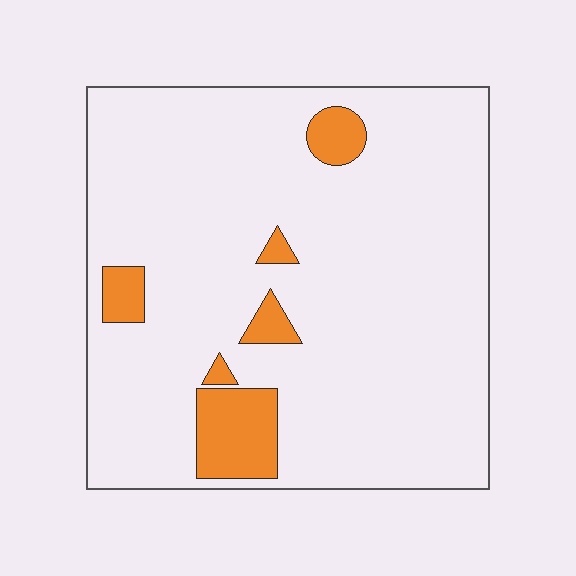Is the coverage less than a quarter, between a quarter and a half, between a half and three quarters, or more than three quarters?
Less than a quarter.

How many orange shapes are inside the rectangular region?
6.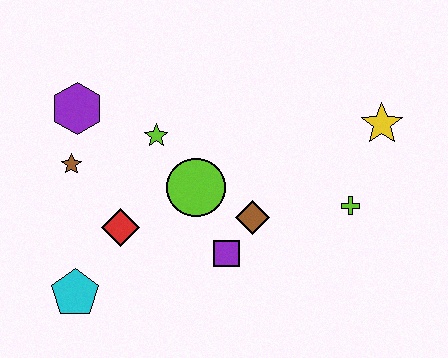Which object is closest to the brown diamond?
The purple square is closest to the brown diamond.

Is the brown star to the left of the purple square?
Yes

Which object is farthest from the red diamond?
The yellow star is farthest from the red diamond.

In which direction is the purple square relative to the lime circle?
The purple square is below the lime circle.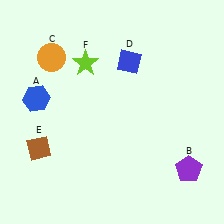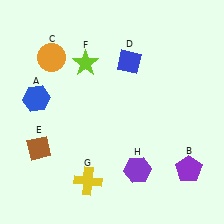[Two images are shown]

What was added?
A yellow cross (G), a purple hexagon (H) were added in Image 2.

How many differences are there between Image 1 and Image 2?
There are 2 differences between the two images.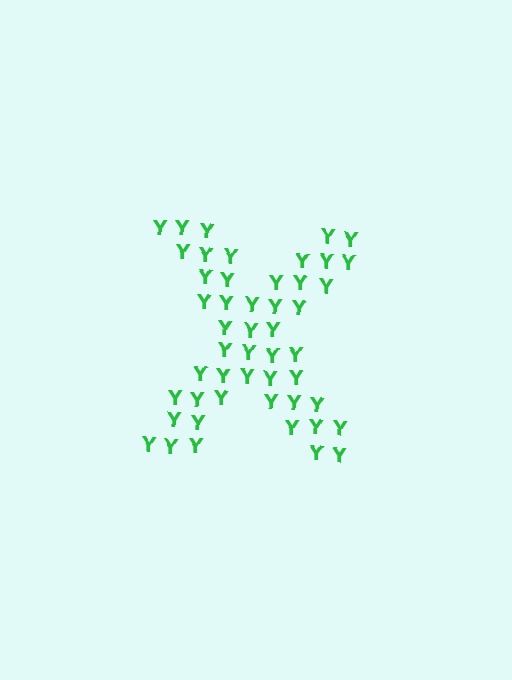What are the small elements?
The small elements are letter Y's.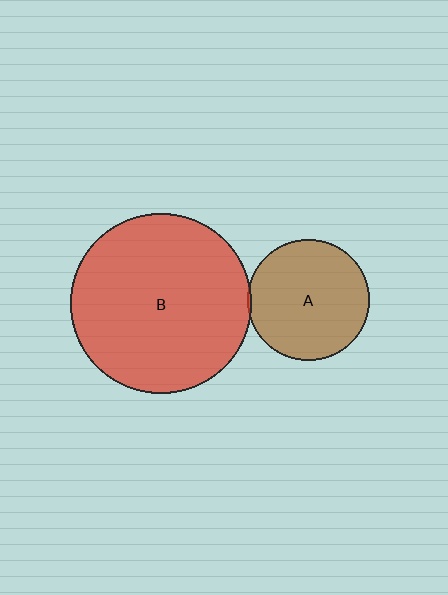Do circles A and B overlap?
Yes.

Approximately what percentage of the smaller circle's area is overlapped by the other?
Approximately 5%.